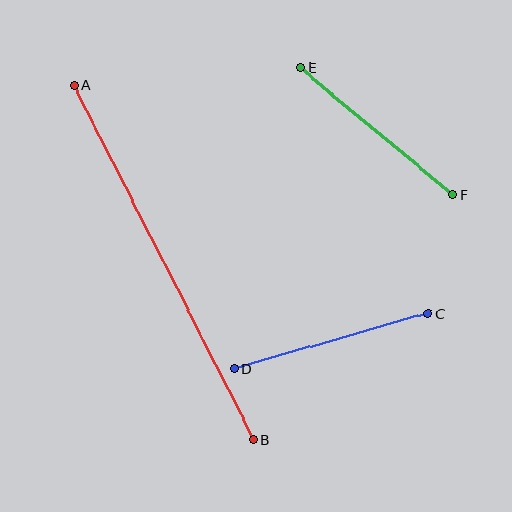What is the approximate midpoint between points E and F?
The midpoint is at approximately (376, 131) pixels.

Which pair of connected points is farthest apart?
Points A and B are farthest apart.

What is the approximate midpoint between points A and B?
The midpoint is at approximately (164, 263) pixels.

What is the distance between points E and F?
The distance is approximately 198 pixels.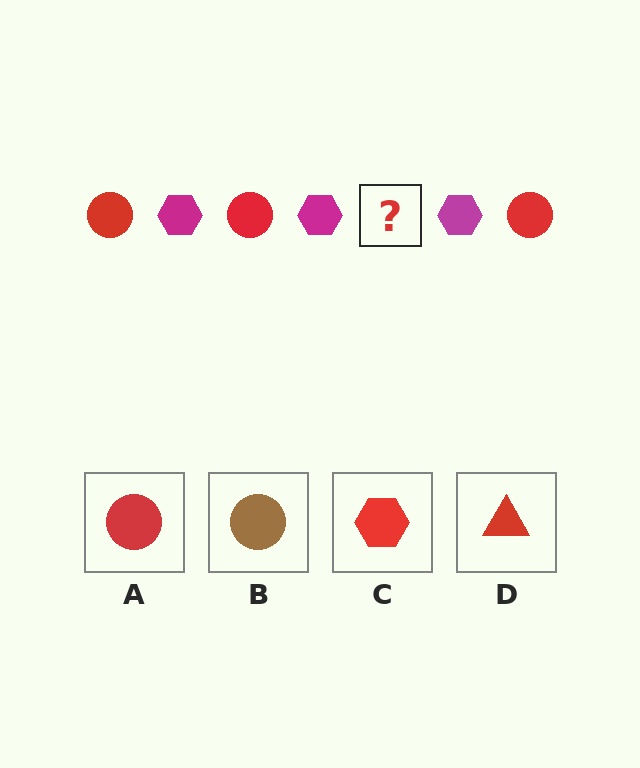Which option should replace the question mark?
Option A.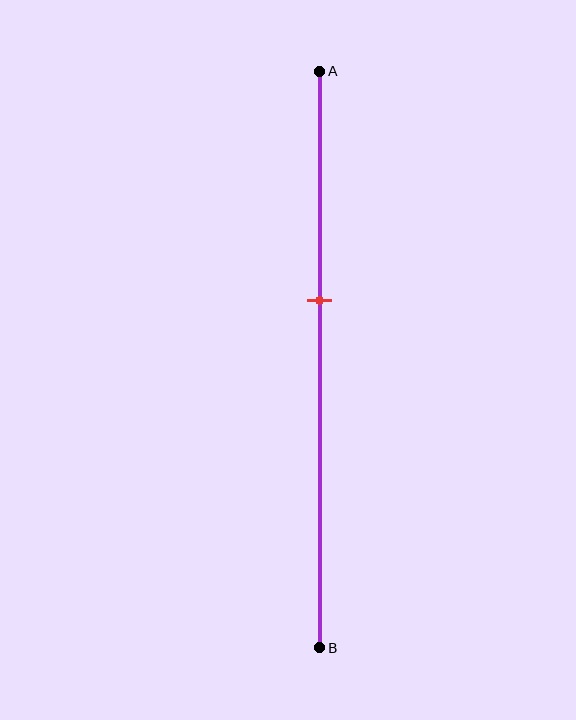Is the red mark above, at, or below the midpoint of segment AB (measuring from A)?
The red mark is above the midpoint of segment AB.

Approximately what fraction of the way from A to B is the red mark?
The red mark is approximately 40% of the way from A to B.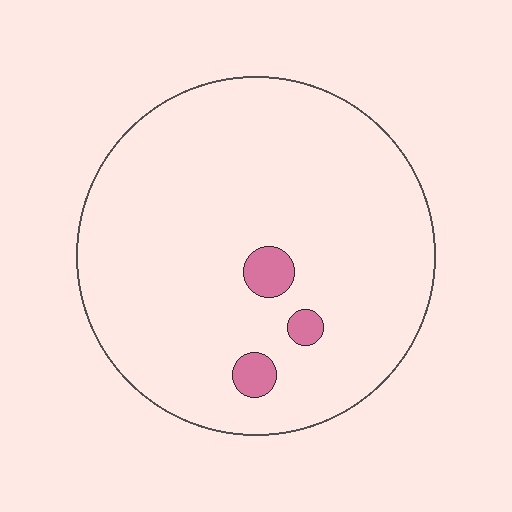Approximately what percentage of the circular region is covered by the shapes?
Approximately 5%.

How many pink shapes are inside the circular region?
3.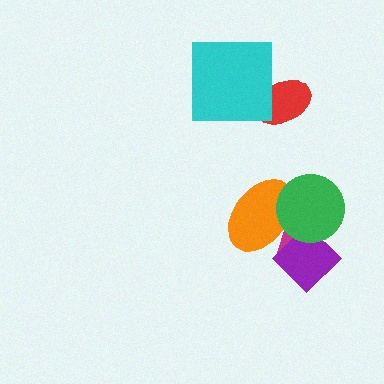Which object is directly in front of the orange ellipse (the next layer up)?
The purple diamond is directly in front of the orange ellipse.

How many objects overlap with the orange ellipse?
3 objects overlap with the orange ellipse.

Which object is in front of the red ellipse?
The cyan square is in front of the red ellipse.